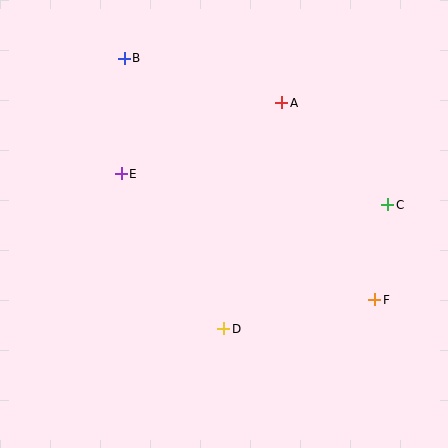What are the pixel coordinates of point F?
Point F is at (375, 300).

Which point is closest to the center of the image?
Point D at (224, 329) is closest to the center.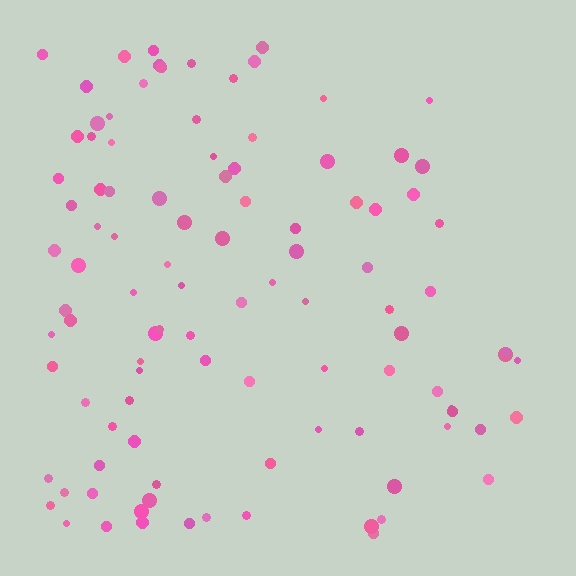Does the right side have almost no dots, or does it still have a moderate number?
Still a moderate number, just noticeably fewer than the left.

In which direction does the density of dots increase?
From right to left, with the left side densest.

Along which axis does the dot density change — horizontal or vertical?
Horizontal.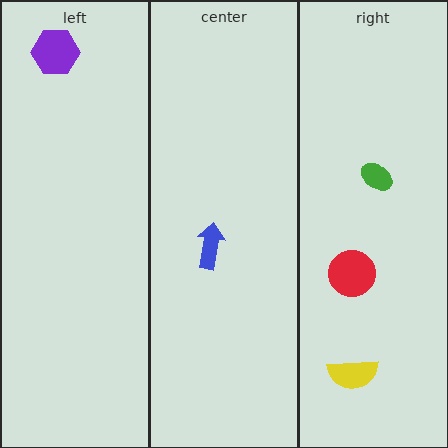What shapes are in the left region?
The purple hexagon.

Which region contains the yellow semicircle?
The right region.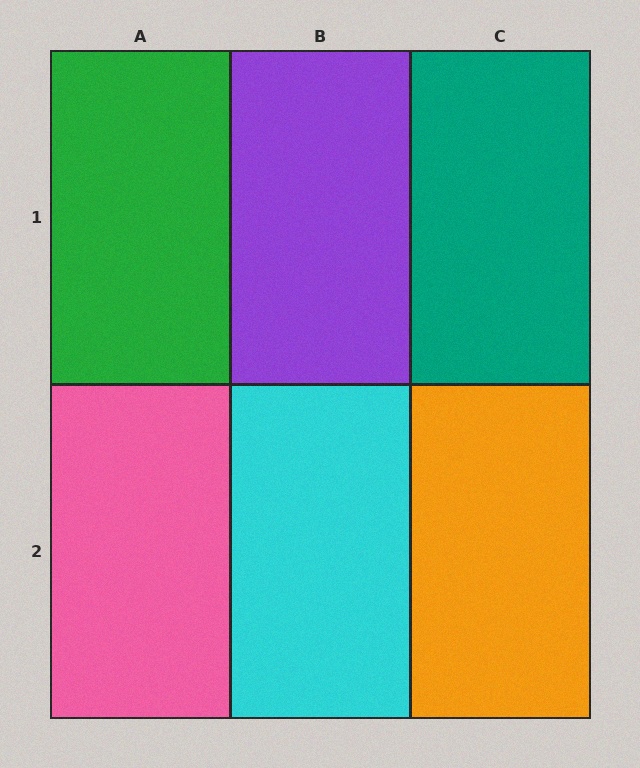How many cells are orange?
1 cell is orange.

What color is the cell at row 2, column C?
Orange.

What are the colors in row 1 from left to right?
Green, purple, teal.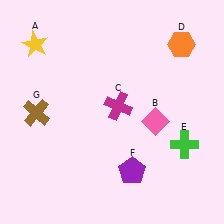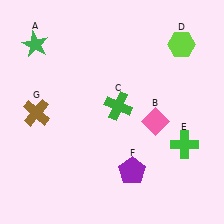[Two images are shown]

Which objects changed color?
A changed from yellow to green. C changed from magenta to green. D changed from orange to lime.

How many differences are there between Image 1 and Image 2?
There are 3 differences between the two images.